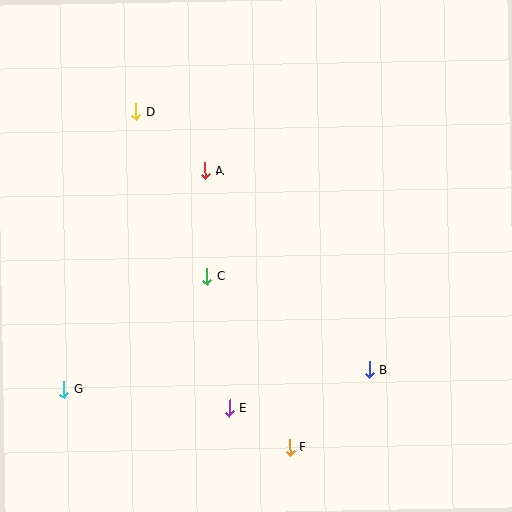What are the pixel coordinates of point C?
Point C is at (207, 276).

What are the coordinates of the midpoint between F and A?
The midpoint between F and A is at (248, 309).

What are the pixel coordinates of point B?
Point B is at (369, 370).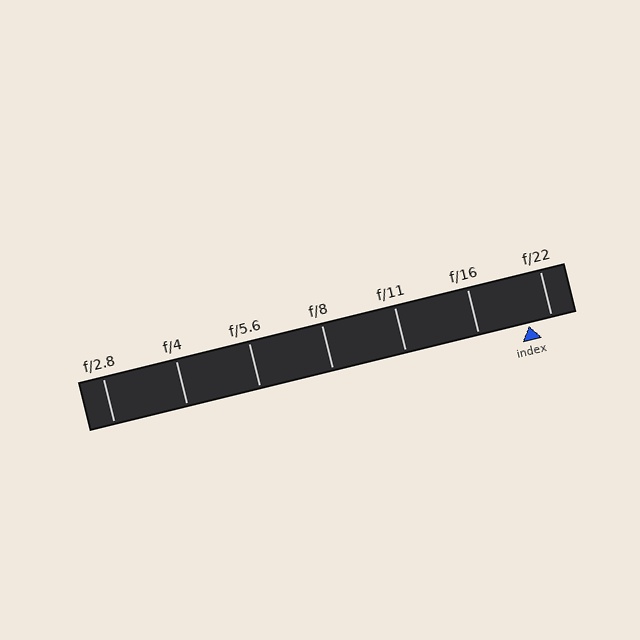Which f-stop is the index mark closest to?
The index mark is closest to f/22.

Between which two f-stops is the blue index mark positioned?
The index mark is between f/16 and f/22.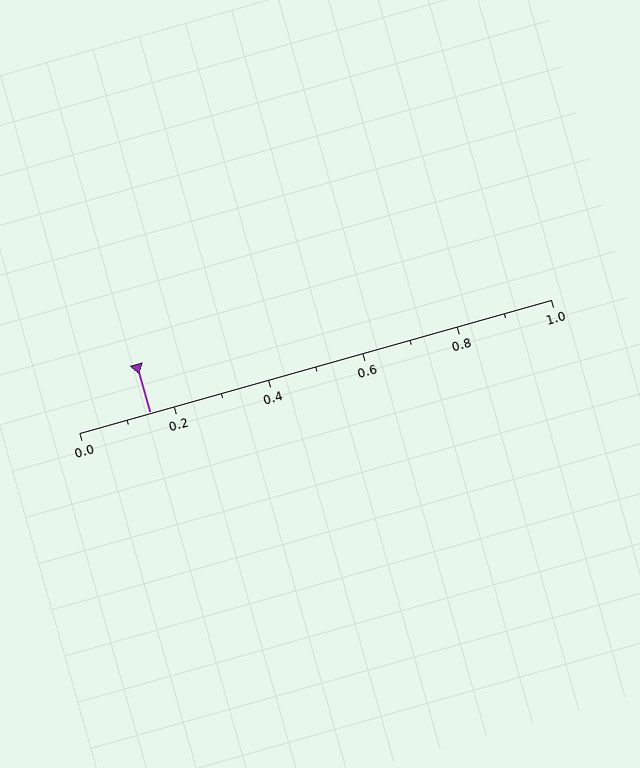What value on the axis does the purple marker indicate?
The marker indicates approximately 0.15.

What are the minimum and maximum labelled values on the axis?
The axis runs from 0.0 to 1.0.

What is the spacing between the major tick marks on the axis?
The major ticks are spaced 0.2 apart.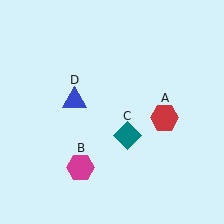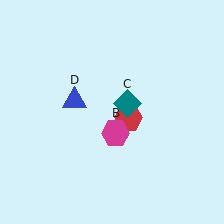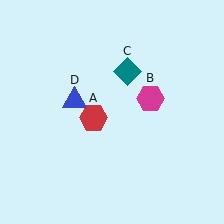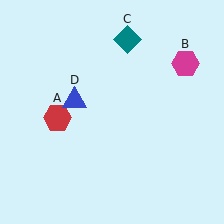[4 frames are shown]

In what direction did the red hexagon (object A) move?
The red hexagon (object A) moved left.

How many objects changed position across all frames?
3 objects changed position: red hexagon (object A), magenta hexagon (object B), teal diamond (object C).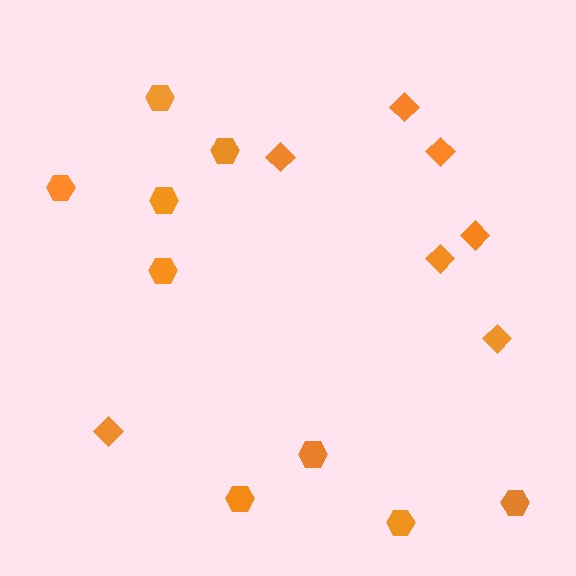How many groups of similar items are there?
There are 2 groups: one group of diamonds (7) and one group of hexagons (9).